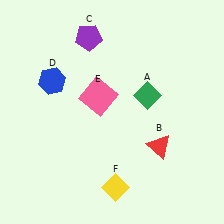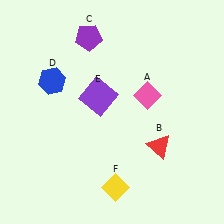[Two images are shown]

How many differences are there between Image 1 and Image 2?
There are 2 differences between the two images.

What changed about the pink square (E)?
In Image 1, E is pink. In Image 2, it changed to purple.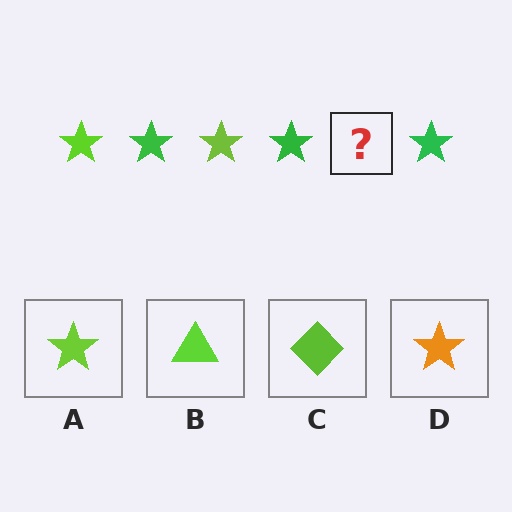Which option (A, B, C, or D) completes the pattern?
A.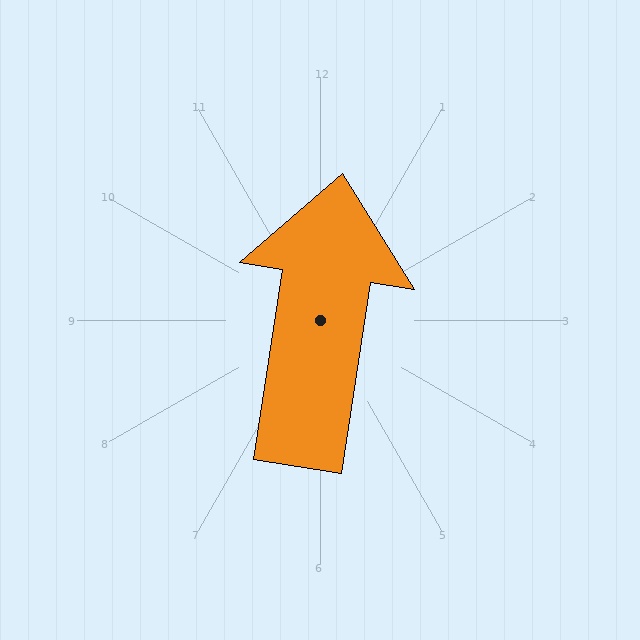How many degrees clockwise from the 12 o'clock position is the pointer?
Approximately 9 degrees.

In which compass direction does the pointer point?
North.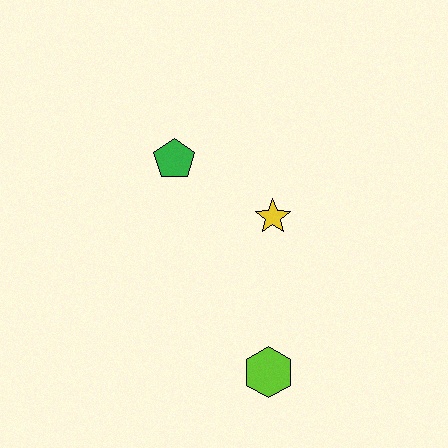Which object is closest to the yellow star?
The green pentagon is closest to the yellow star.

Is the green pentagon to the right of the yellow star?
No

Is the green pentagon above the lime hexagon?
Yes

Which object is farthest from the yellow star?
The lime hexagon is farthest from the yellow star.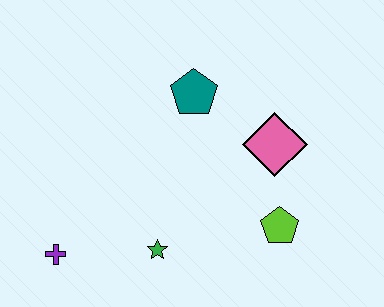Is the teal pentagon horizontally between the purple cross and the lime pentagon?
Yes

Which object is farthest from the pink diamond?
The purple cross is farthest from the pink diamond.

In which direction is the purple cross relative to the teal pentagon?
The purple cross is below the teal pentagon.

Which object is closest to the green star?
The purple cross is closest to the green star.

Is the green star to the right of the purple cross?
Yes